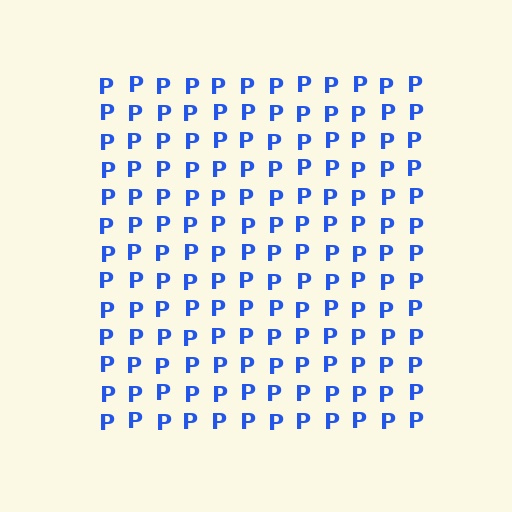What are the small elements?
The small elements are letter P's.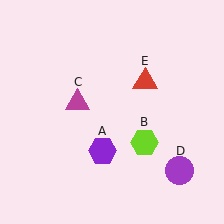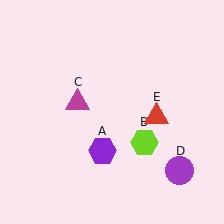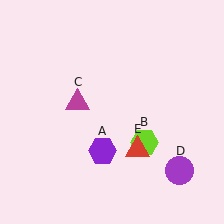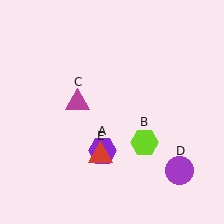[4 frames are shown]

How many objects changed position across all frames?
1 object changed position: red triangle (object E).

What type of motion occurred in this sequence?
The red triangle (object E) rotated clockwise around the center of the scene.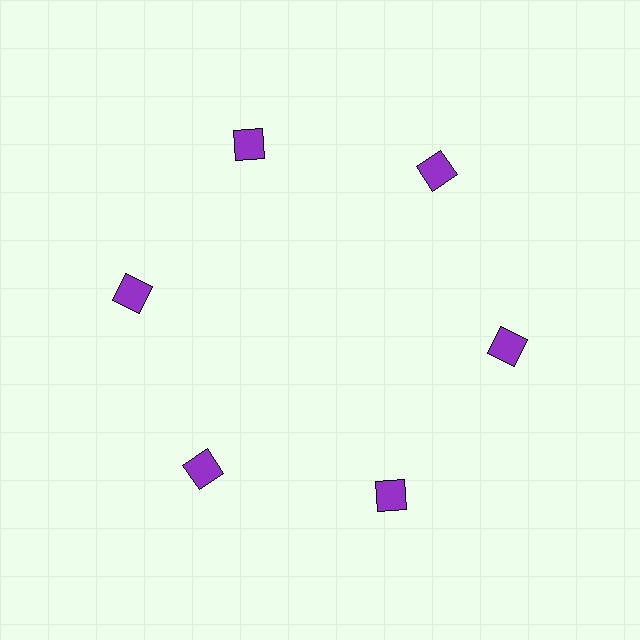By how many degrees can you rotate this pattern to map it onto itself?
The pattern maps onto itself every 60 degrees of rotation.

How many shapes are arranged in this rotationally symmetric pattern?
There are 6 shapes, arranged in 6 groups of 1.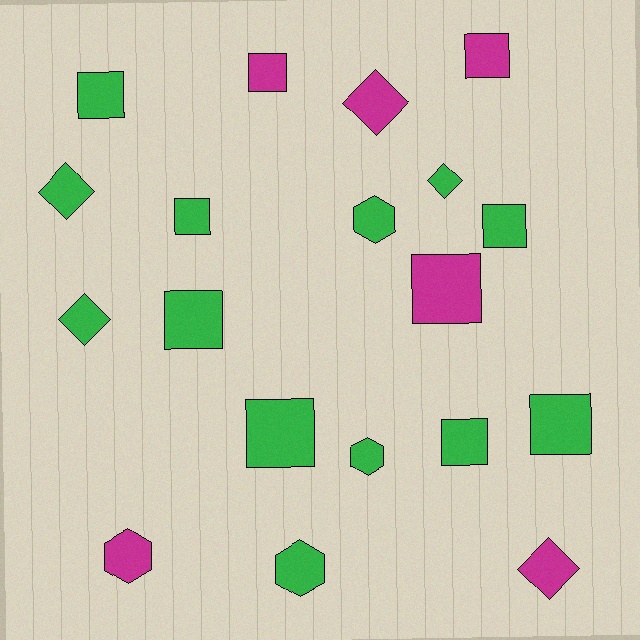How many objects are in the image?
There are 19 objects.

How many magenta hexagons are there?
There is 1 magenta hexagon.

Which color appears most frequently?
Green, with 13 objects.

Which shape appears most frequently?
Square, with 10 objects.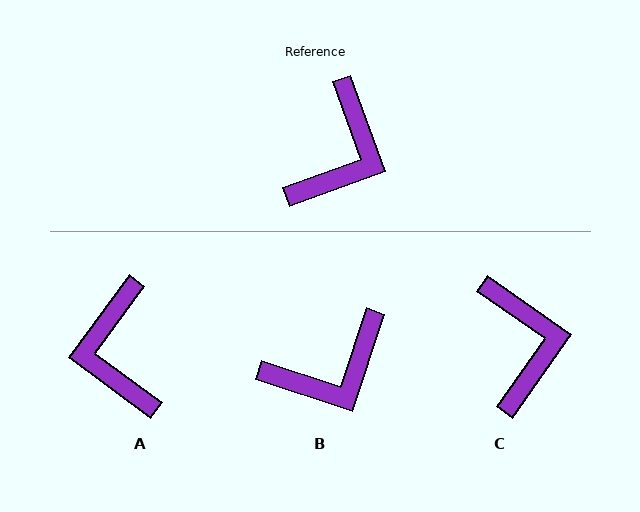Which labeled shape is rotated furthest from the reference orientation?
A, about 146 degrees away.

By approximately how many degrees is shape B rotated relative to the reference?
Approximately 38 degrees clockwise.